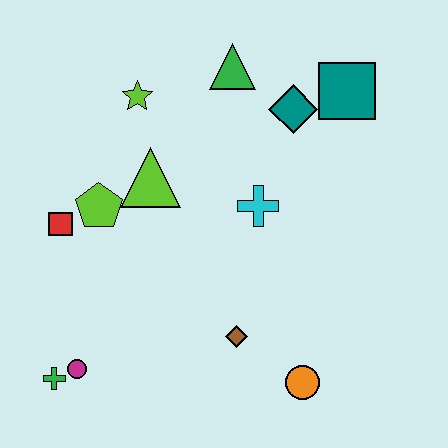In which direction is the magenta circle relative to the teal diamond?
The magenta circle is below the teal diamond.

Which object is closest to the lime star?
The lime triangle is closest to the lime star.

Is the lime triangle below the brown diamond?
No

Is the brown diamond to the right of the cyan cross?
No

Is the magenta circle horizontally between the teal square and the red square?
Yes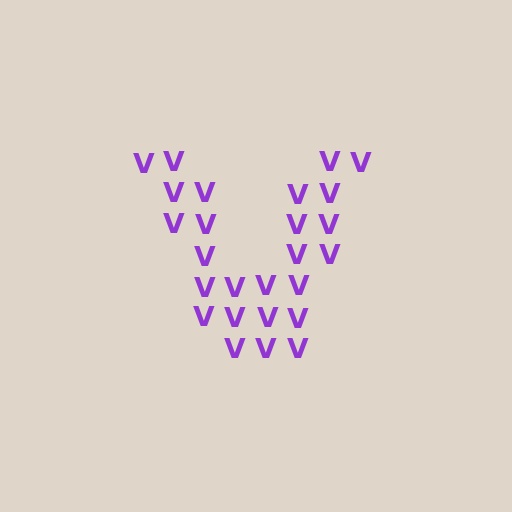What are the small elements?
The small elements are letter V's.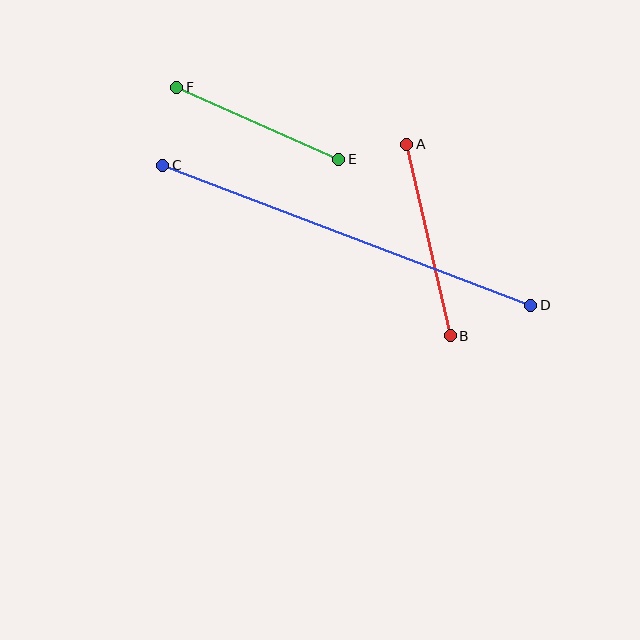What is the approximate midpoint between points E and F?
The midpoint is at approximately (258, 123) pixels.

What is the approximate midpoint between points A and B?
The midpoint is at approximately (429, 240) pixels.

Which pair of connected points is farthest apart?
Points C and D are farthest apart.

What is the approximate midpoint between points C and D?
The midpoint is at approximately (347, 235) pixels.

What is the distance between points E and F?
The distance is approximately 177 pixels.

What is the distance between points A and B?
The distance is approximately 197 pixels.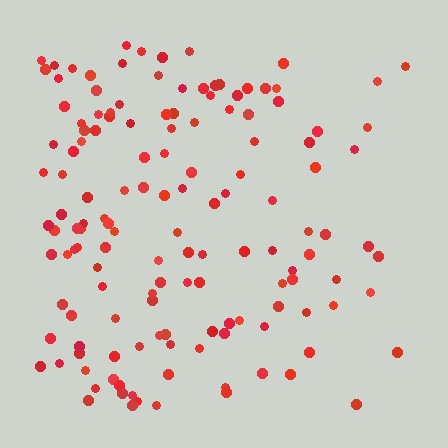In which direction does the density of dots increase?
From right to left, with the left side densest.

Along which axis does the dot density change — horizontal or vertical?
Horizontal.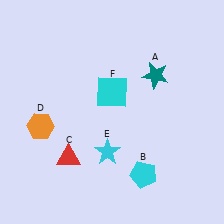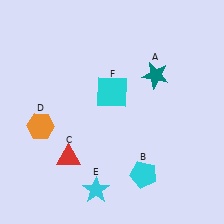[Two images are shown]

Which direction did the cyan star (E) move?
The cyan star (E) moved down.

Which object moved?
The cyan star (E) moved down.